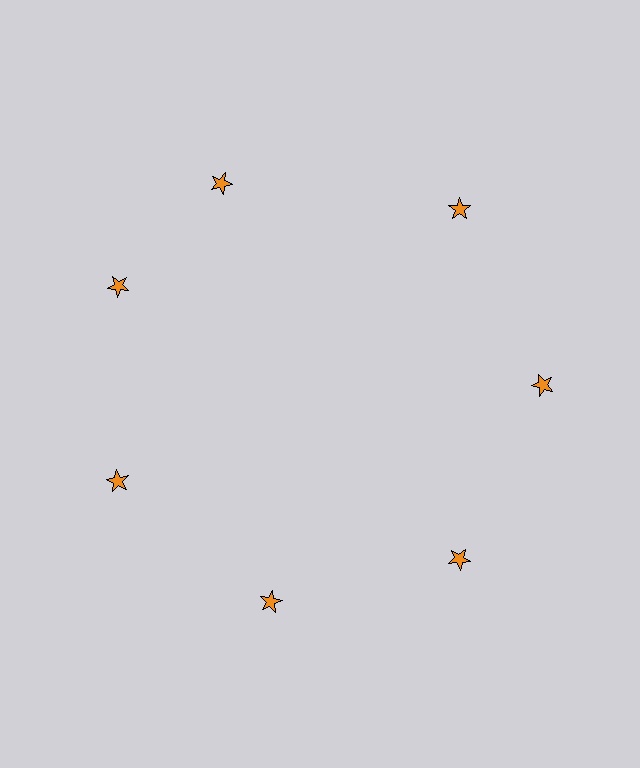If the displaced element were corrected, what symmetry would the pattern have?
It would have 7-fold rotational symmetry — the pattern would map onto itself every 51 degrees.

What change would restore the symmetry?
The symmetry would be restored by rotating it back into even spacing with its neighbors so that all 7 stars sit at equal angles and equal distance from the center.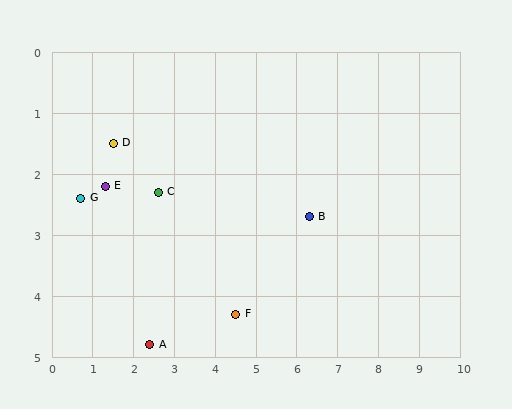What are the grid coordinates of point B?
Point B is at approximately (6.3, 2.7).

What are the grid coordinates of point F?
Point F is at approximately (4.5, 4.3).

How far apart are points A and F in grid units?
Points A and F are about 2.2 grid units apart.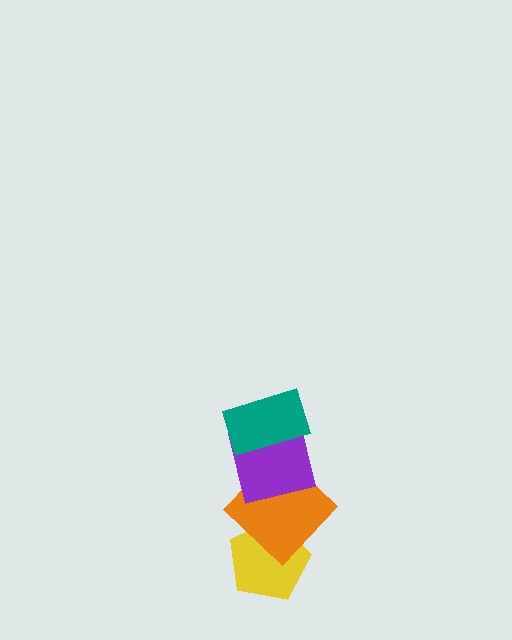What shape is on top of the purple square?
The teal rectangle is on top of the purple square.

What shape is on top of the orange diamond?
The purple square is on top of the orange diamond.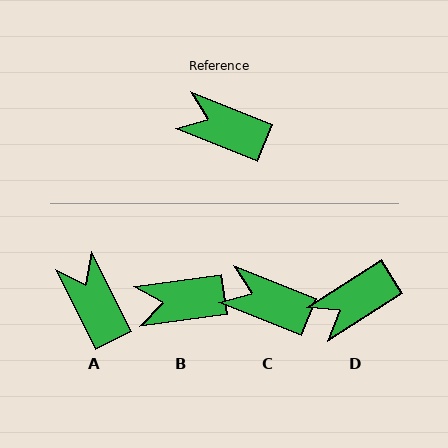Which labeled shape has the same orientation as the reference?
C.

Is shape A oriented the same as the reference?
No, it is off by about 42 degrees.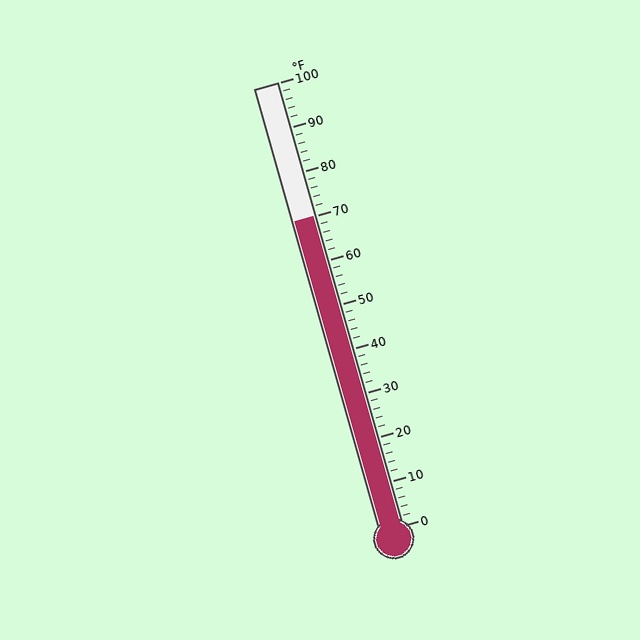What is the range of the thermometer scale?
The thermometer scale ranges from 0°F to 100°F.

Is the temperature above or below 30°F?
The temperature is above 30°F.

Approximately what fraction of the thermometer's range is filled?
The thermometer is filled to approximately 70% of its range.